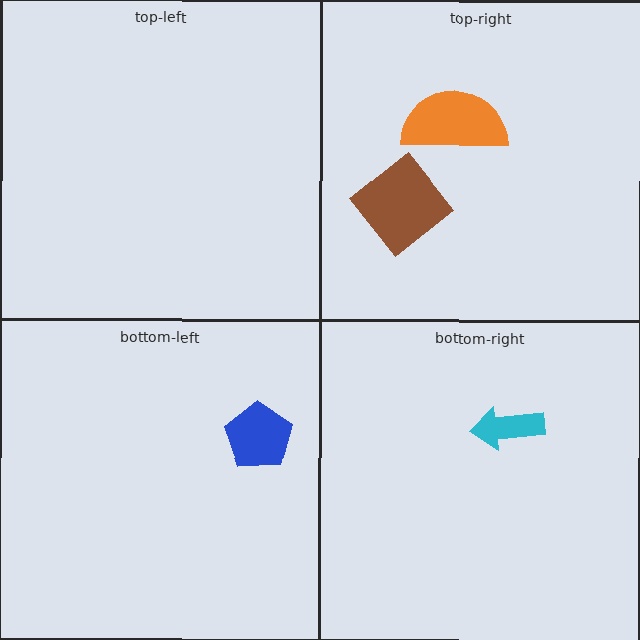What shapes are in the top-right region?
The brown diamond, the orange semicircle.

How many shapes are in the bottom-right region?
1.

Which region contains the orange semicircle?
The top-right region.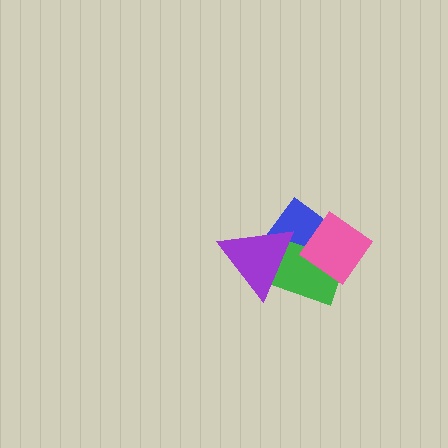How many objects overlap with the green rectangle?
3 objects overlap with the green rectangle.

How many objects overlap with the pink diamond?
2 objects overlap with the pink diamond.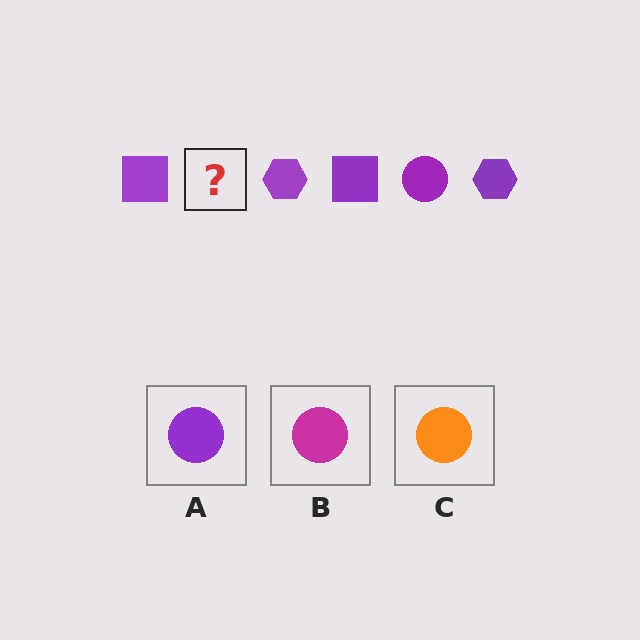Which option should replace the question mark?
Option A.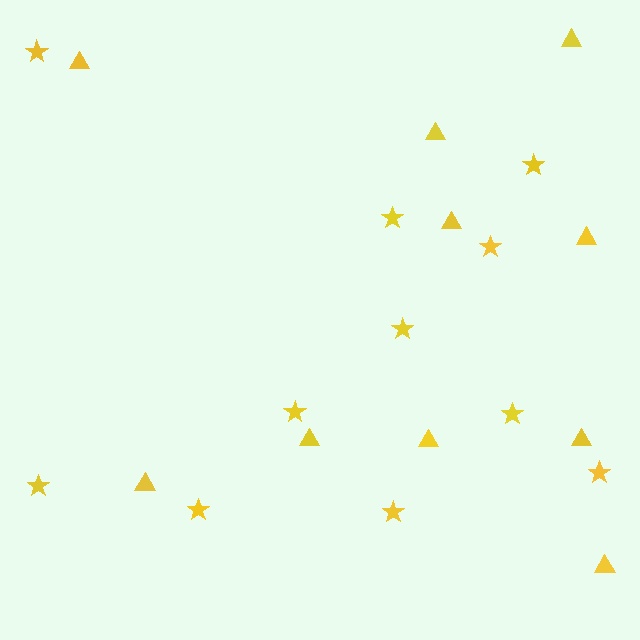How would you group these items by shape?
There are 2 groups: one group of stars (11) and one group of triangles (10).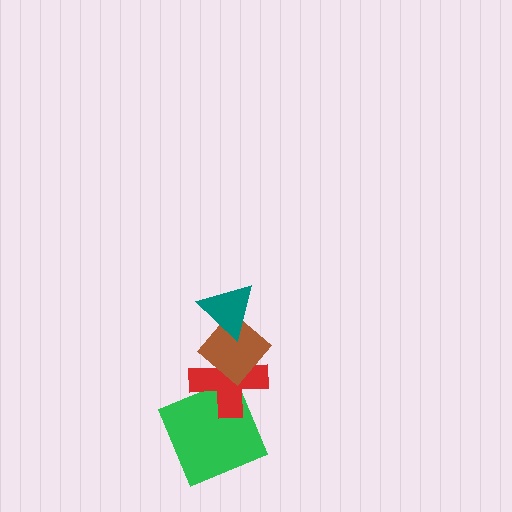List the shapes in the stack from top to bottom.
From top to bottom: the teal triangle, the brown diamond, the red cross, the green square.